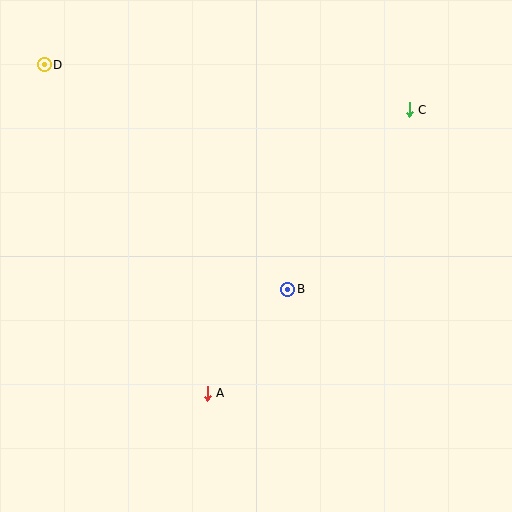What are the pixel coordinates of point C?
Point C is at (409, 110).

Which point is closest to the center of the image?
Point B at (288, 289) is closest to the center.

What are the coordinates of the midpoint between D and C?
The midpoint between D and C is at (227, 87).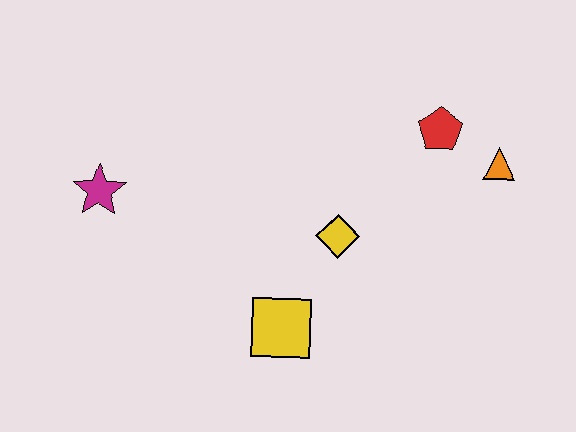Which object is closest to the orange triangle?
The red pentagon is closest to the orange triangle.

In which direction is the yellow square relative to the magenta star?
The yellow square is to the right of the magenta star.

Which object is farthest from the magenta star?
The orange triangle is farthest from the magenta star.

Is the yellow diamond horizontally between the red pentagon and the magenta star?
Yes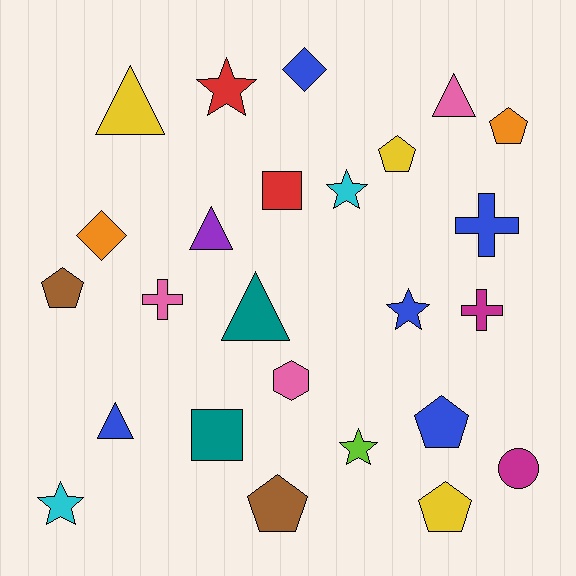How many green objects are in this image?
There are no green objects.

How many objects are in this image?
There are 25 objects.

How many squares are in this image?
There are 2 squares.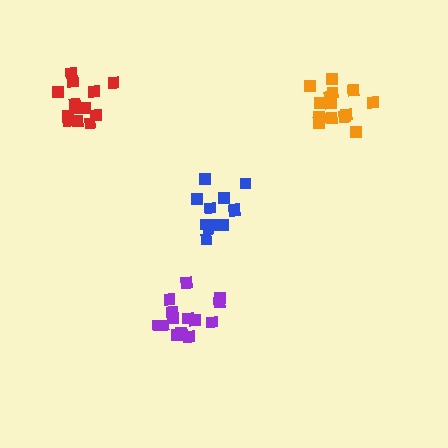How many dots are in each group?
Group 1: 13 dots, Group 2: 13 dots, Group 3: 15 dots, Group 4: 14 dots (55 total).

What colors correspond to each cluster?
The clusters are colored: red, blue, orange, purple.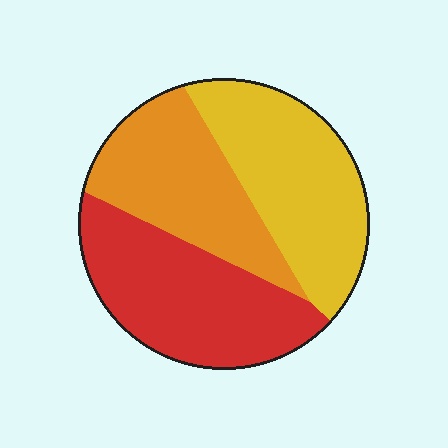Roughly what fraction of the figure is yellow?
Yellow takes up between a third and a half of the figure.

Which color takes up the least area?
Orange, at roughly 30%.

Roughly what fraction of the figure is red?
Red takes up between a third and a half of the figure.